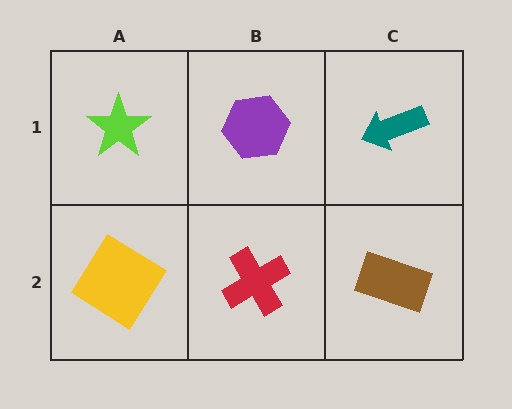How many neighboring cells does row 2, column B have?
3.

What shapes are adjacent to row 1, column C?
A brown rectangle (row 2, column C), a purple hexagon (row 1, column B).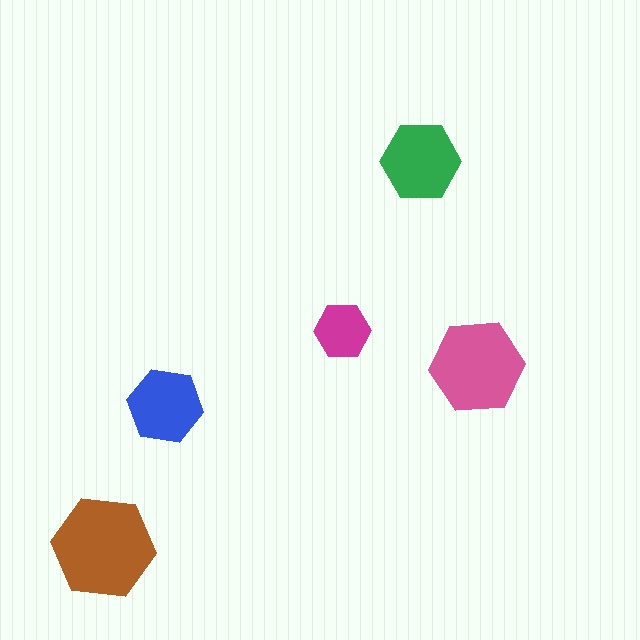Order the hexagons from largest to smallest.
the brown one, the pink one, the green one, the blue one, the magenta one.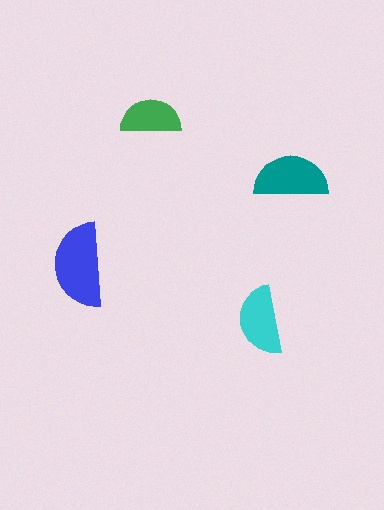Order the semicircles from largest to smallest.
the blue one, the teal one, the cyan one, the green one.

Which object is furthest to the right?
The teal semicircle is rightmost.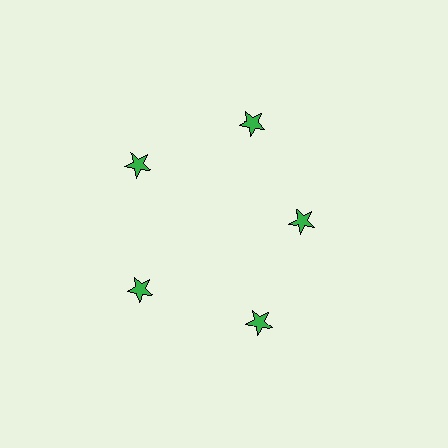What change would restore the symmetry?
The symmetry would be restored by moving it outward, back onto the ring so that all 5 stars sit at equal angles and equal distance from the center.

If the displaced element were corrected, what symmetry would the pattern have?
It would have 5-fold rotational symmetry — the pattern would map onto itself every 72 degrees.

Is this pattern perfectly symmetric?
No. The 5 green stars are arranged in a ring, but one element near the 3 o'clock position is pulled inward toward the center, breaking the 5-fold rotational symmetry.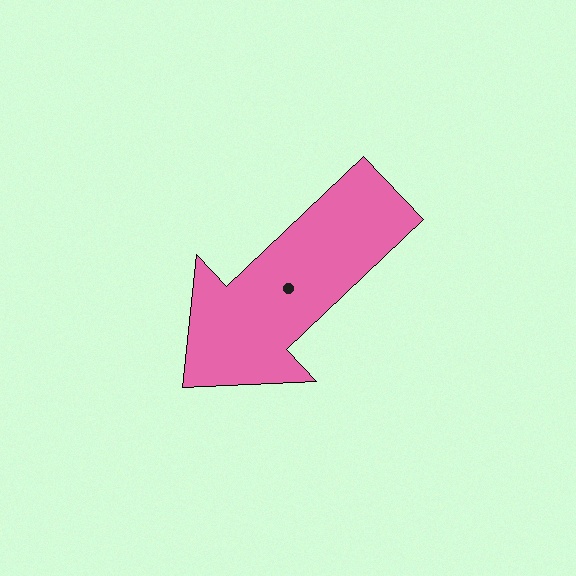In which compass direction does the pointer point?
Southwest.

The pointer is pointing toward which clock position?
Roughly 8 o'clock.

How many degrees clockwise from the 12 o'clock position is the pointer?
Approximately 227 degrees.